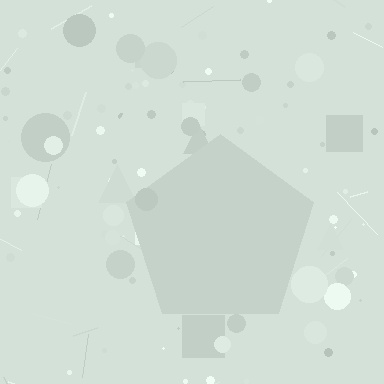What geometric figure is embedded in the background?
A pentagon is embedded in the background.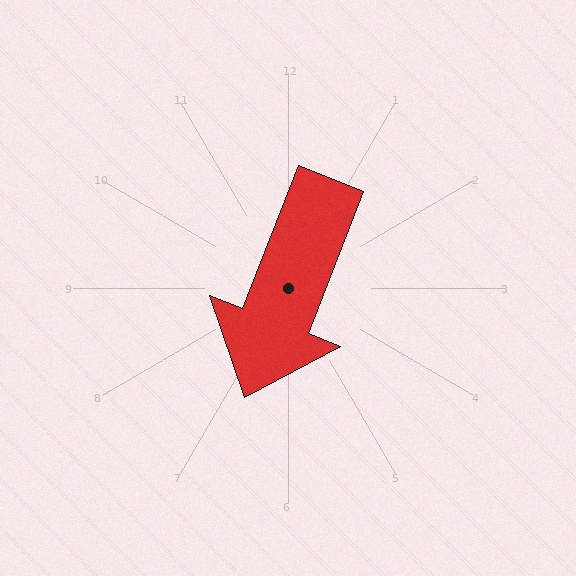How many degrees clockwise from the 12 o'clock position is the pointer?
Approximately 201 degrees.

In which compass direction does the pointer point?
South.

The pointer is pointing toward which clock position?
Roughly 7 o'clock.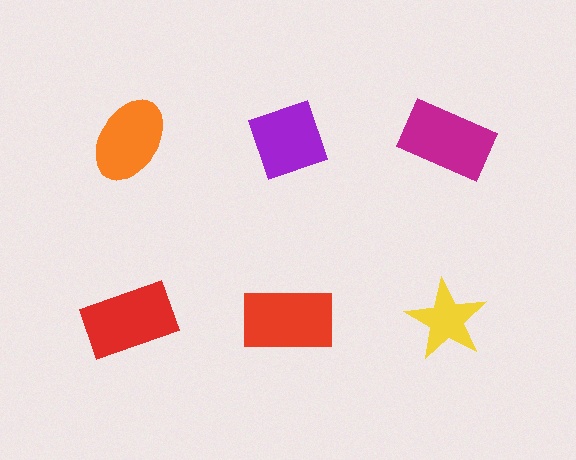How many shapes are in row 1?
3 shapes.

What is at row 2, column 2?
A red rectangle.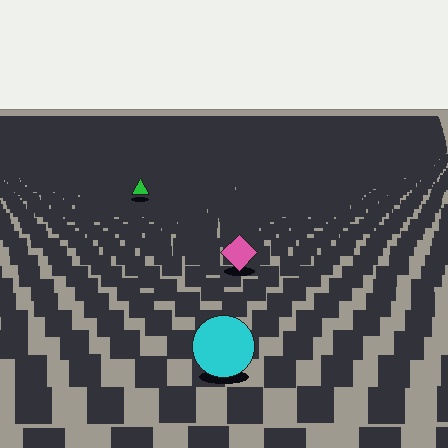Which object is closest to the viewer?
The cyan circle is closest. The texture marks near it are larger and more spread out.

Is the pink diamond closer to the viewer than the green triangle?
Yes. The pink diamond is closer — you can tell from the texture gradient: the ground texture is coarser near it.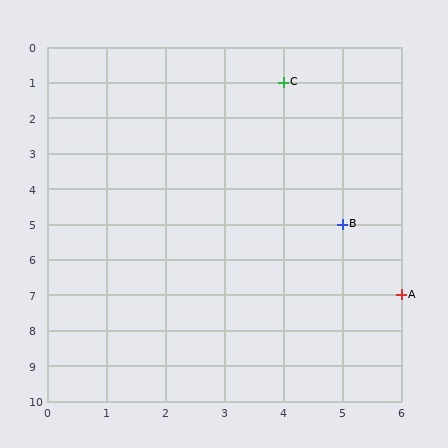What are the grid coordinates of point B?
Point B is at grid coordinates (5, 5).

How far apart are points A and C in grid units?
Points A and C are 2 columns and 6 rows apart (about 6.3 grid units diagonally).